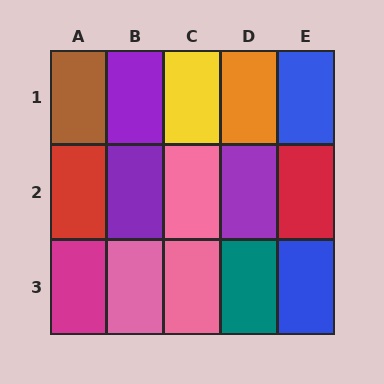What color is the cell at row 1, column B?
Purple.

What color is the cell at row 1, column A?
Brown.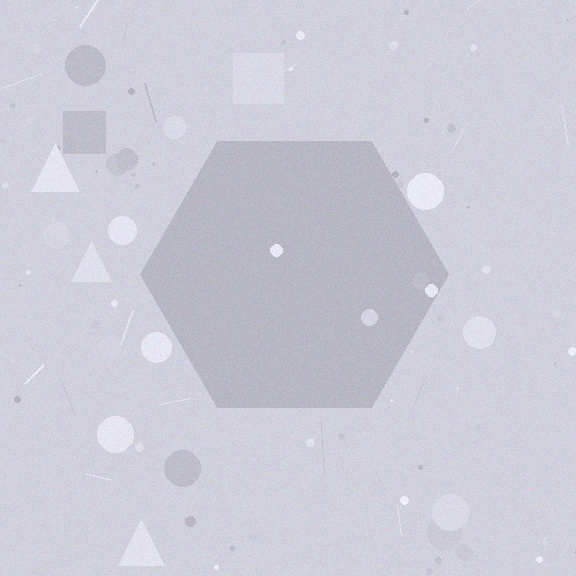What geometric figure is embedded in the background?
A hexagon is embedded in the background.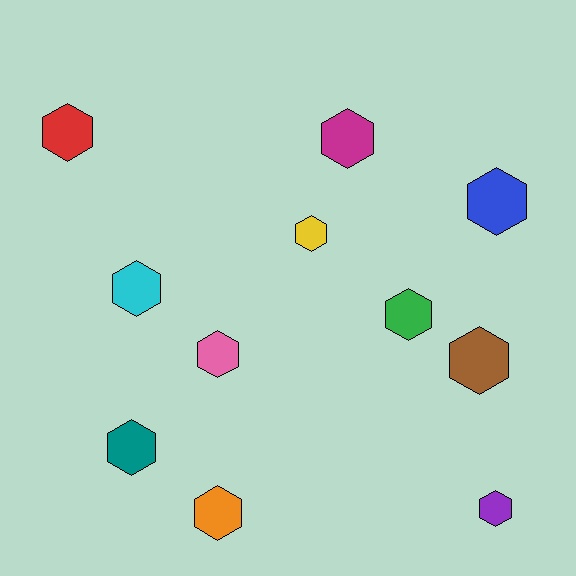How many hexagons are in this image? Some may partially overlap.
There are 11 hexagons.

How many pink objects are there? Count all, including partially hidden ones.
There is 1 pink object.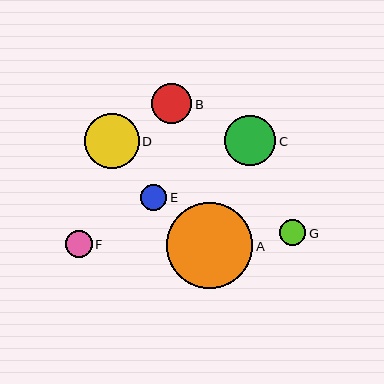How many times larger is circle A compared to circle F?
Circle A is approximately 3.2 times the size of circle F.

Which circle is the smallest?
Circle E is the smallest with a size of approximately 26 pixels.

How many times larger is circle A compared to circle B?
Circle A is approximately 2.1 times the size of circle B.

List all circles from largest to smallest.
From largest to smallest: A, D, C, B, F, G, E.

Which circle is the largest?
Circle A is the largest with a size of approximately 86 pixels.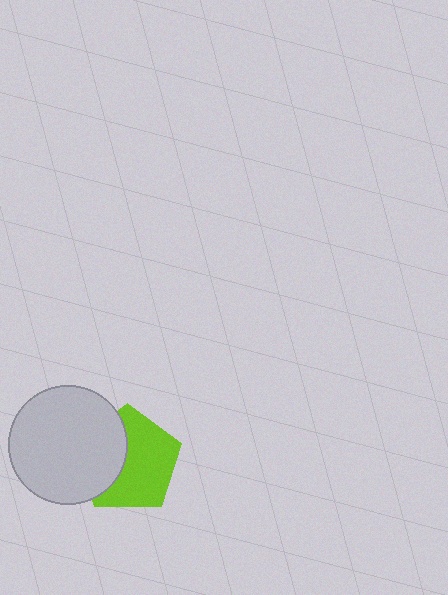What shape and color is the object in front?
The object in front is a light gray circle.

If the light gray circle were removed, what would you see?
You would see the complete lime pentagon.